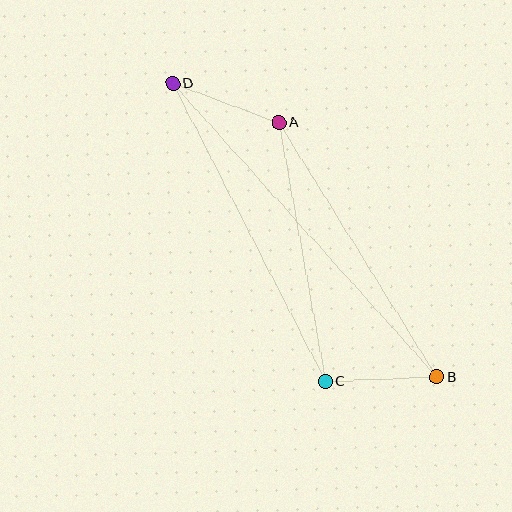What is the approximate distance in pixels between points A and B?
The distance between A and B is approximately 299 pixels.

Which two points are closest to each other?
Points B and C are closest to each other.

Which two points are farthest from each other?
Points B and D are farthest from each other.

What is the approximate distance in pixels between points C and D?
The distance between C and D is approximately 335 pixels.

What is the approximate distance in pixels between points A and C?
The distance between A and C is approximately 263 pixels.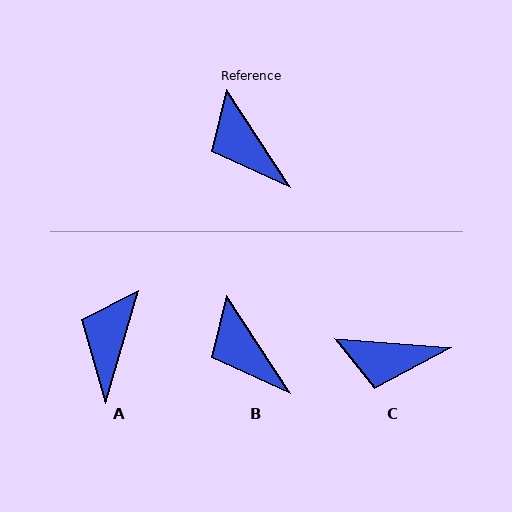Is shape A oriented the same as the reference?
No, it is off by about 49 degrees.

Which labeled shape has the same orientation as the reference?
B.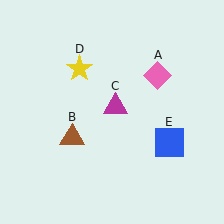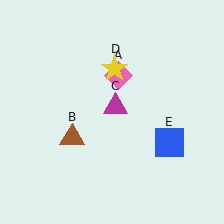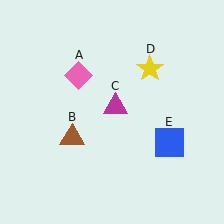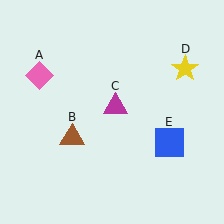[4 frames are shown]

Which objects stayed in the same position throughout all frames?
Brown triangle (object B) and magenta triangle (object C) and blue square (object E) remained stationary.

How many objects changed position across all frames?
2 objects changed position: pink diamond (object A), yellow star (object D).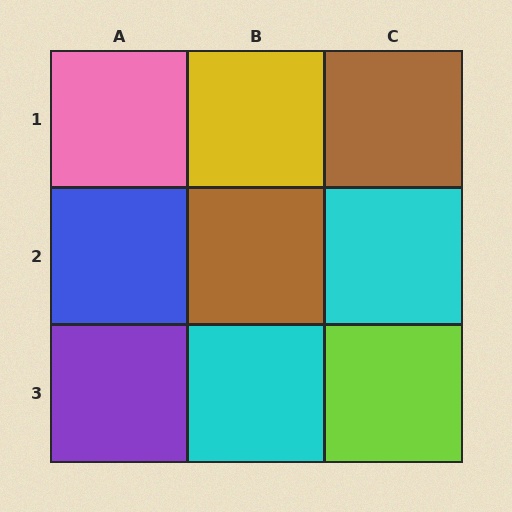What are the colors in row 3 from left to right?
Purple, cyan, lime.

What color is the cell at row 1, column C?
Brown.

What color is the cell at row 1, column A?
Pink.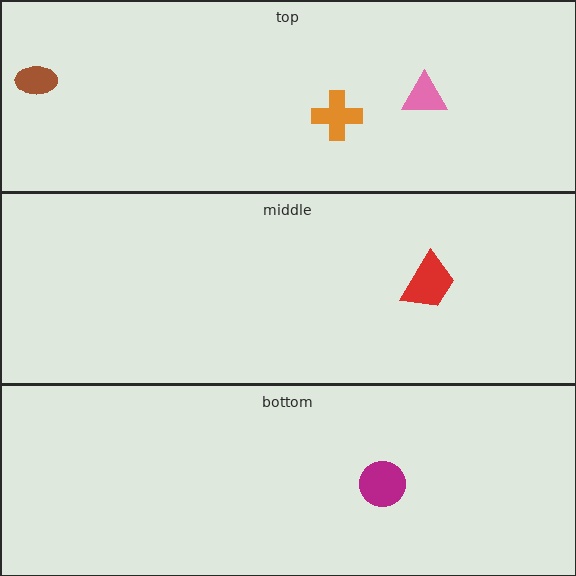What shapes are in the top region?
The brown ellipse, the orange cross, the pink triangle.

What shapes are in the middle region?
The red trapezoid.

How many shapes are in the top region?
3.